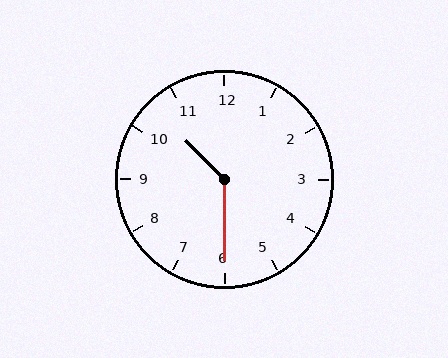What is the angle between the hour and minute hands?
Approximately 135 degrees.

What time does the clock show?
10:30.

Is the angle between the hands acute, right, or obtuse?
It is obtuse.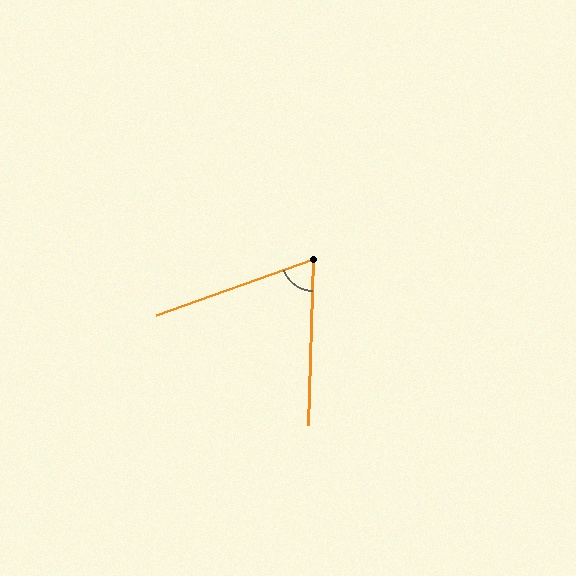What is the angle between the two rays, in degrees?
Approximately 69 degrees.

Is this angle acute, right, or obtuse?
It is acute.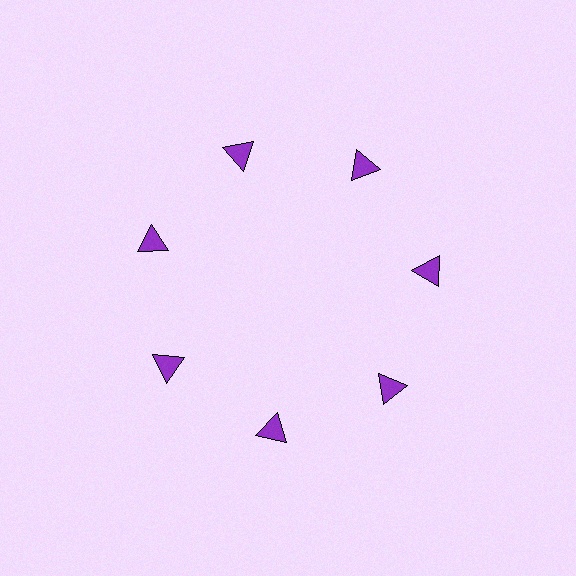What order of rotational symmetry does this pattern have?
This pattern has 7-fold rotational symmetry.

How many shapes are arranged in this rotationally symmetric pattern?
There are 7 shapes, arranged in 7 groups of 1.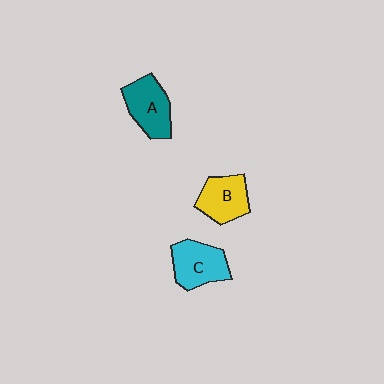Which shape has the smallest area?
Shape B (yellow).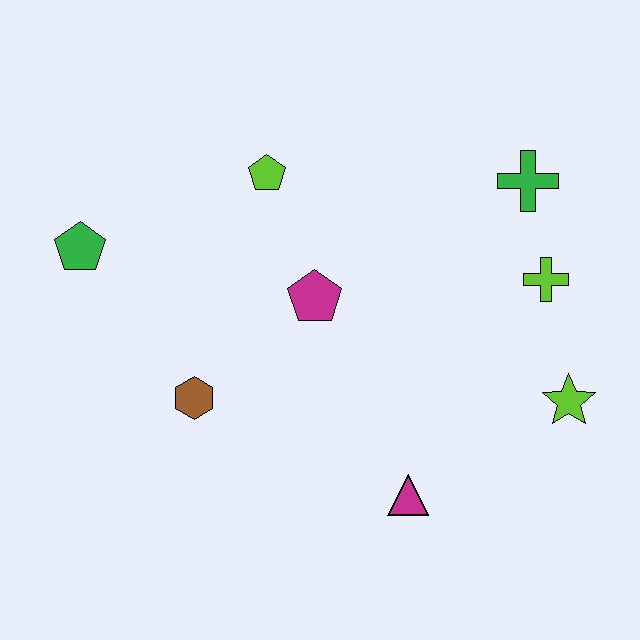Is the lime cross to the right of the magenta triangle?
Yes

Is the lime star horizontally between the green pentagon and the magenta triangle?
No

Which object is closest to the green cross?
The lime cross is closest to the green cross.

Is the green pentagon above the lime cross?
Yes